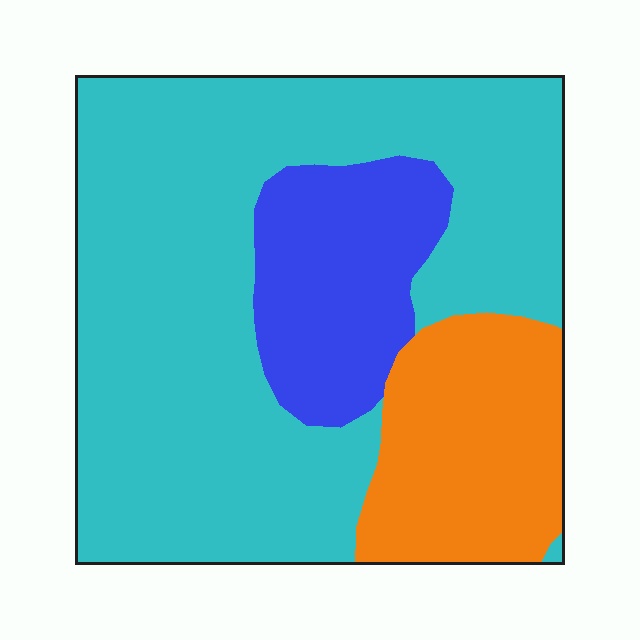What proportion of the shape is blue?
Blue covers 17% of the shape.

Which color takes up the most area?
Cyan, at roughly 65%.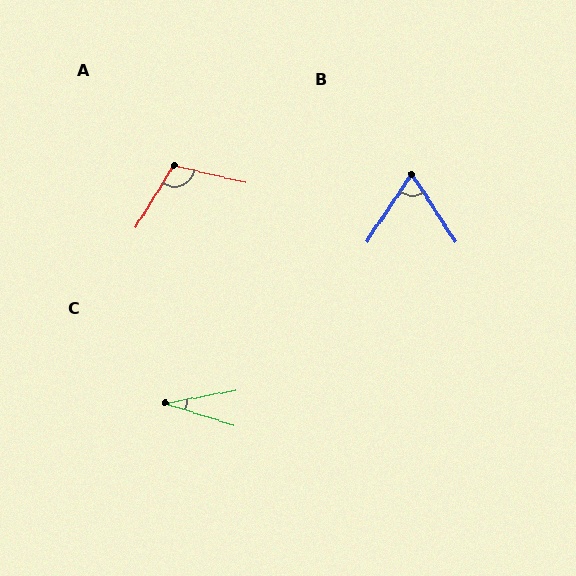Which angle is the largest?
A, at approximately 108 degrees.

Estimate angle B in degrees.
Approximately 66 degrees.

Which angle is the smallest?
C, at approximately 28 degrees.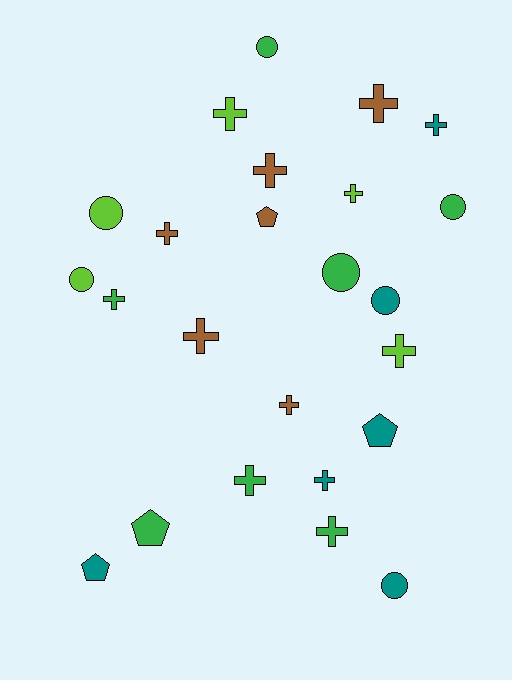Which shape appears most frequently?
Cross, with 13 objects.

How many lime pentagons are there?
There are no lime pentagons.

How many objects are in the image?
There are 24 objects.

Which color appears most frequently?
Green, with 7 objects.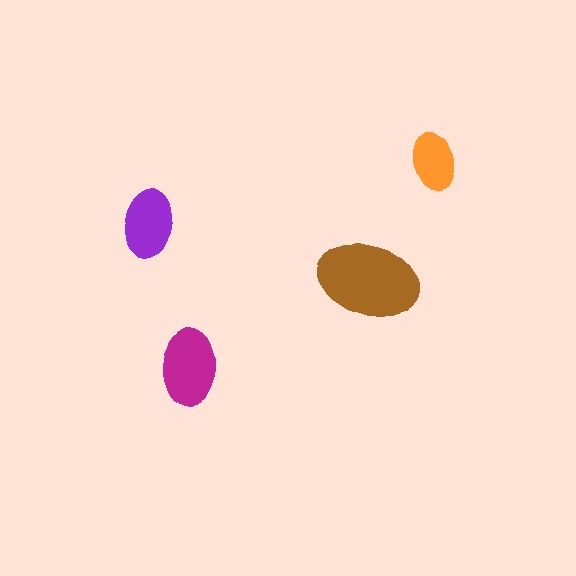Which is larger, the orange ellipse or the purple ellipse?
The purple one.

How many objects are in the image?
There are 4 objects in the image.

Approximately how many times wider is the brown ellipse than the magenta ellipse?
About 1.5 times wider.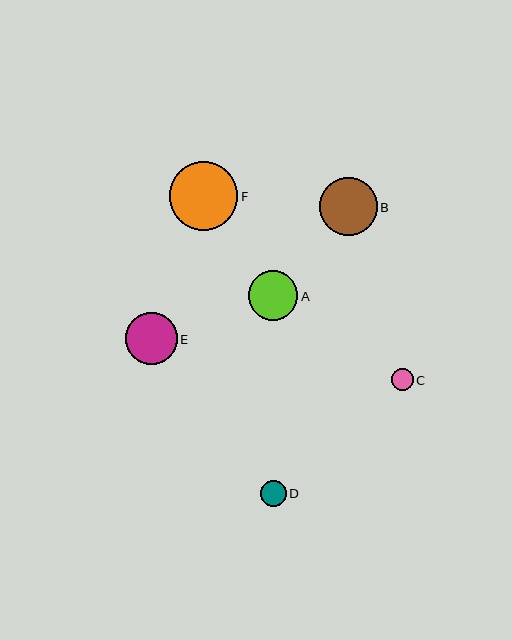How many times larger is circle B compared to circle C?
Circle B is approximately 2.7 times the size of circle C.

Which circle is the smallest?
Circle C is the smallest with a size of approximately 22 pixels.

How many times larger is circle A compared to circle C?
Circle A is approximately 2.3 times the size of circle C.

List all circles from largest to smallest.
From largest to smallest: F, B, E, A, D, C.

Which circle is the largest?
Circle F is the largest with a size of approximately 68 pixels.